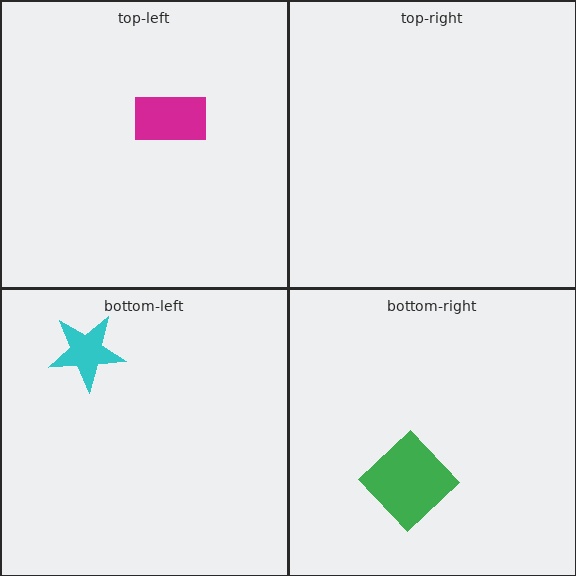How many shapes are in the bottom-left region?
1.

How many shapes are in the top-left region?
1.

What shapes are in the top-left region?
The magenta rectangle.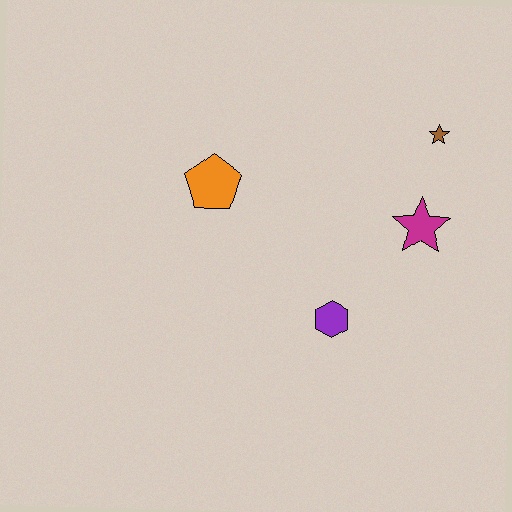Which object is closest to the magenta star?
The brown star is closest to the magenta star.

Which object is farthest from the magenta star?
The orange pentagon is farthest from the magenta star.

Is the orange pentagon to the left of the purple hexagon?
Yes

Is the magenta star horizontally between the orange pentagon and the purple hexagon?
No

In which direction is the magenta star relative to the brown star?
The magenta star is below the brown star.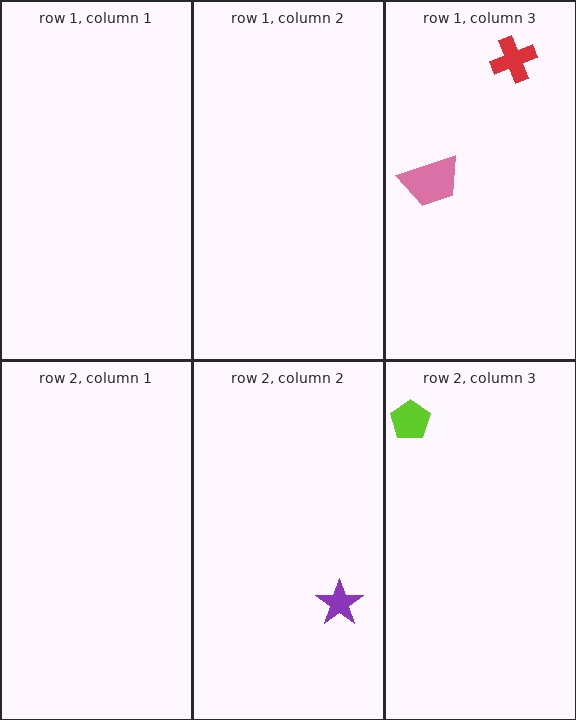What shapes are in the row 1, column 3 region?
The red cross, the pink trapezoid.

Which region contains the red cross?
The row 1, column 3 region.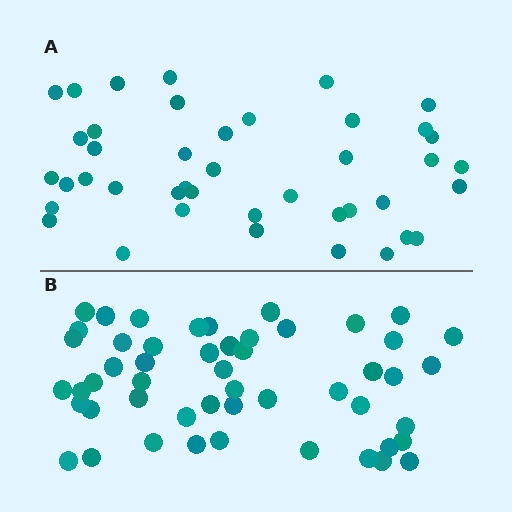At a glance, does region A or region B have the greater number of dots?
Region B (the bottom region) has more dots.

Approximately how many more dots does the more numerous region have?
Region B has roughly 8 or so more dots than region A.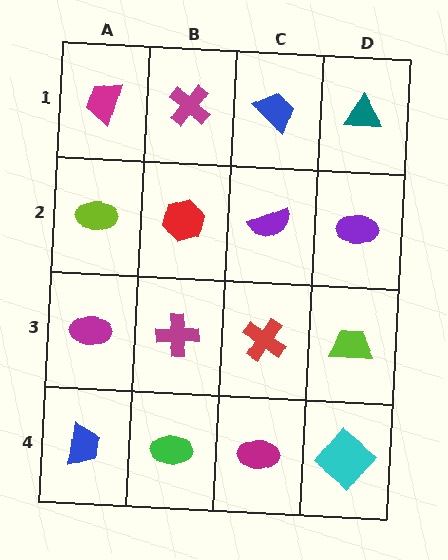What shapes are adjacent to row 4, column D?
A lime trapezoid (row 3, column D), a magenta ellipse (row 4, column C).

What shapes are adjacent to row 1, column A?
A lime ellipse (row 2, column A), a magenta cross (row 1, column B).